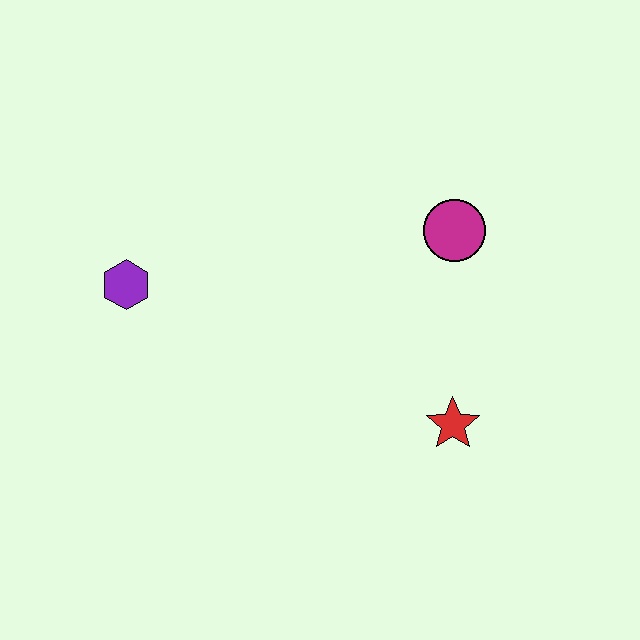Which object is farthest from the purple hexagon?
The red star is farthest from the purple hexagon.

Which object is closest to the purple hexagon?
The magenta circle is closest to the purple hexagon.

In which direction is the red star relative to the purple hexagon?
The red star is to the right of the purple hexagon.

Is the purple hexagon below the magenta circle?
Yes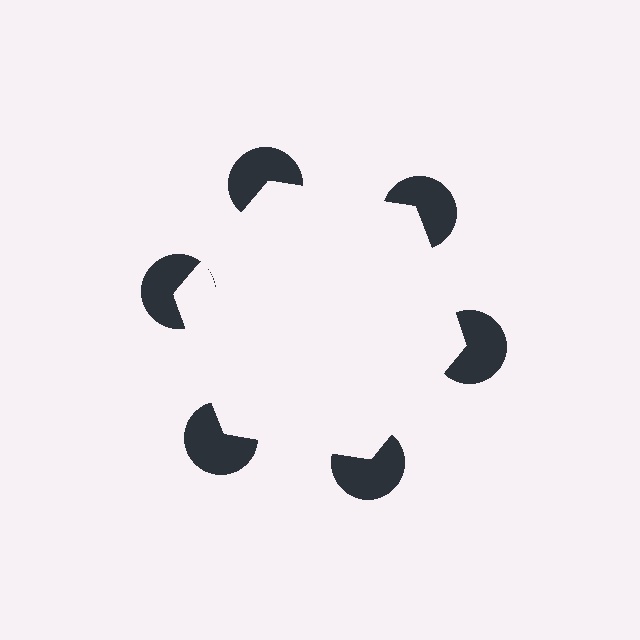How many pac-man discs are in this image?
There are 6 — one at each vertex of the illusory hexagon.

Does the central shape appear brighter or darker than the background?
It typically appears slightly brighter than the background, even though no actual brightness change is drawn.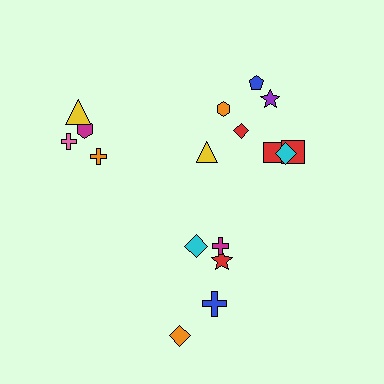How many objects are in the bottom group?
There are 5 objects.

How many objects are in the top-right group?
There are 8 objects.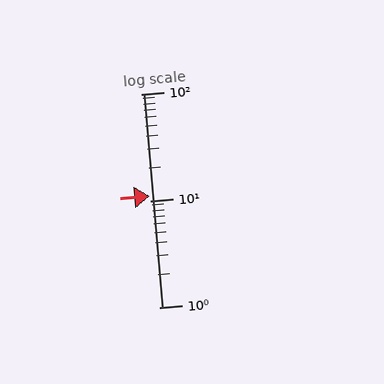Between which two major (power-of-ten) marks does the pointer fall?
The pointer is between 10 and 100.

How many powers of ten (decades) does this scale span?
The scale spans 2 decades, from 1 to 100.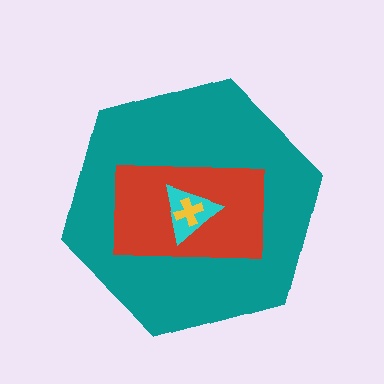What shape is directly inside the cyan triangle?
The yellow cross.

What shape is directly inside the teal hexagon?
The red rectangle.